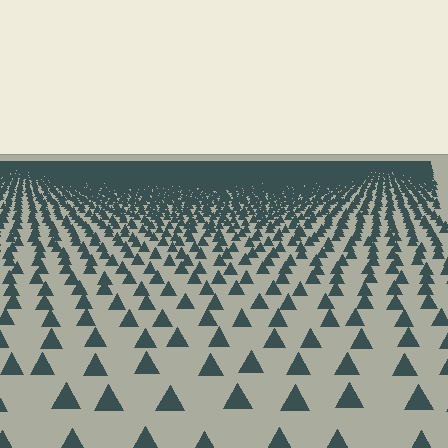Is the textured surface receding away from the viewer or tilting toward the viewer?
The surface is receding away from the viewer. Texture elements get smaller and denser toward the top.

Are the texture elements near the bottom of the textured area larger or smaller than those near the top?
Larger. Near the bottom, elements are closer to the viewer and appear at a bigger on-screen size.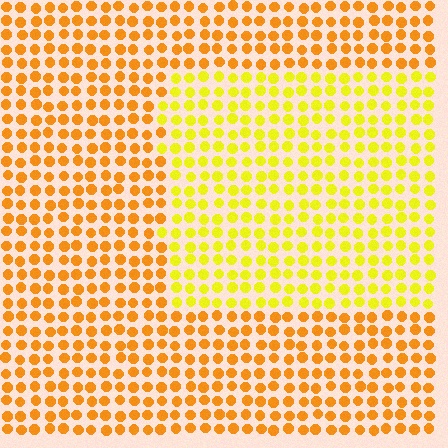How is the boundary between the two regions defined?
The boundary is defined purely by a slight shift in hue (about 30 degrees). Spacing, size, and orientation are identical on both sides.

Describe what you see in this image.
The image is filled with small orange elements in a uniform arrangement. A rectangle-shaped region is visible where the elements are tinted to a slightly different hue, forming a subtle color boundary.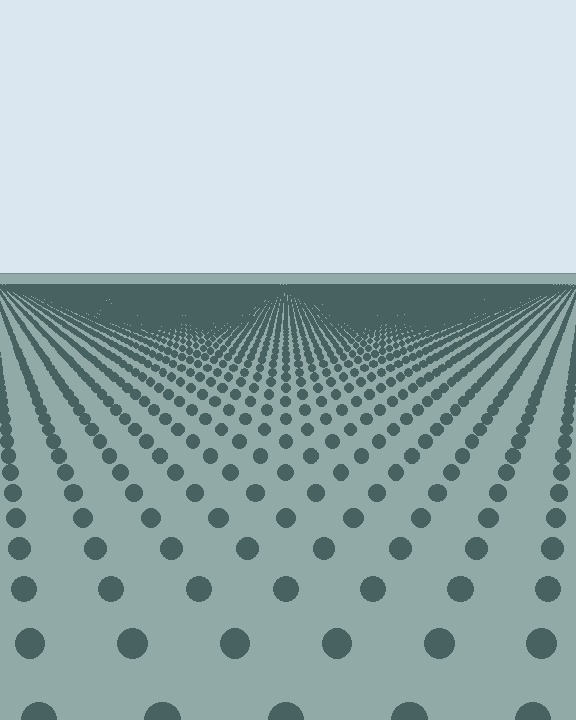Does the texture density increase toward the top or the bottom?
Density increases toward the top.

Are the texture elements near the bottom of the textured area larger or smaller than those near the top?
Larger. Near the bottom, elements are closer to the viewer and appear at a bigger on-screen size.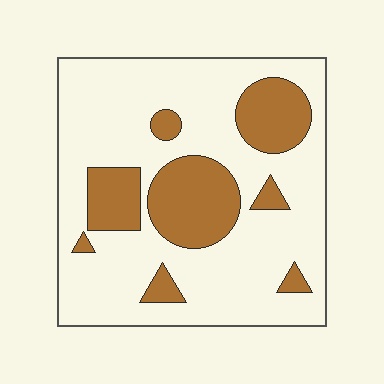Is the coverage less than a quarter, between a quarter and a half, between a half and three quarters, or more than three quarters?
Between a quarter and a half.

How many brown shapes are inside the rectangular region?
8.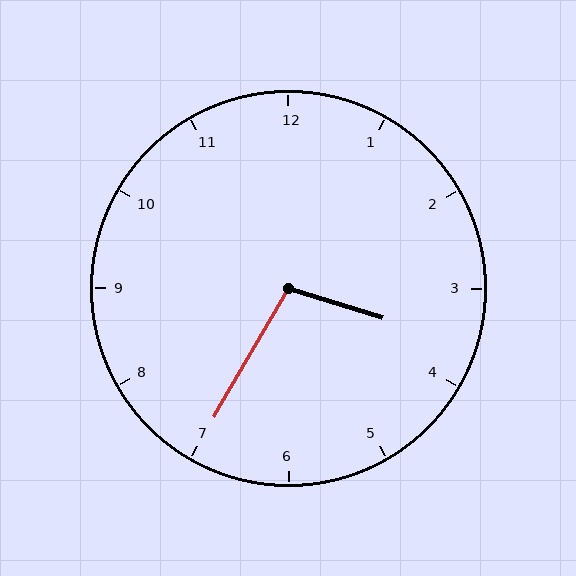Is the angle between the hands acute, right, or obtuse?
It is obtuse.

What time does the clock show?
3:35.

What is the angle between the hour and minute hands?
Approximately 102 degrees.